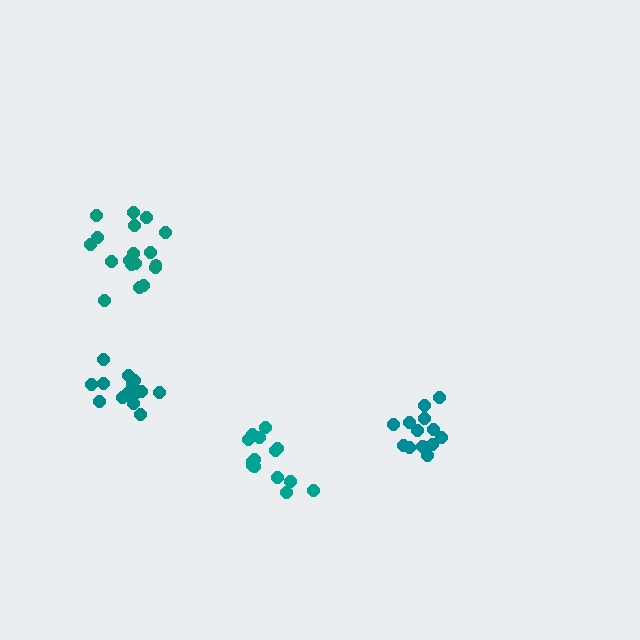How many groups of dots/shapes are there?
There are 4 groups.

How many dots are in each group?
Group 1: 14 dots, Group 2: 18 dots, Group 3: 14 dots, Group 4: 16 dots (62 total).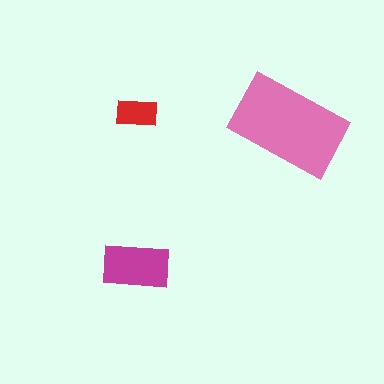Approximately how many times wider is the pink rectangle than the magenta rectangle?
About 1.5 times wider.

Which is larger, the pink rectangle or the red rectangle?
The pink one.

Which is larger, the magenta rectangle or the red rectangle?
The magenta one.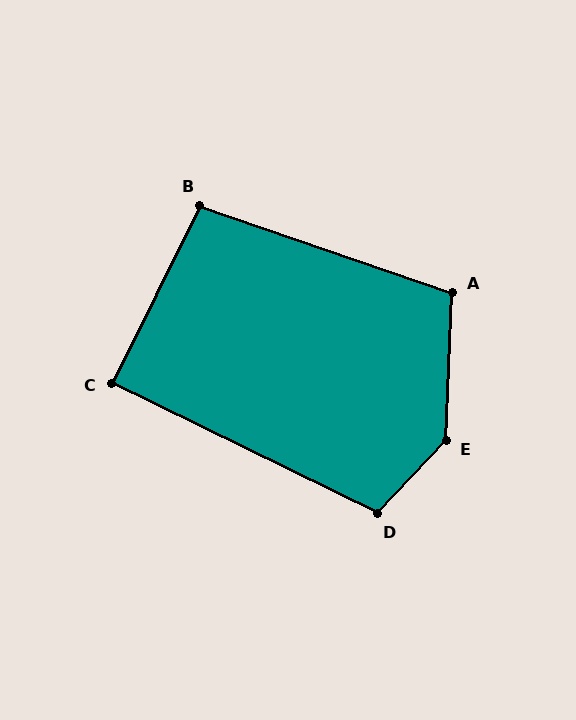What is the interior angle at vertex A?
Approximately 107 degrees (obtuse).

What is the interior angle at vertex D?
Approximately 107 degrees (obtuse).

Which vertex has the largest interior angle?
E, at approximately 139 degrees.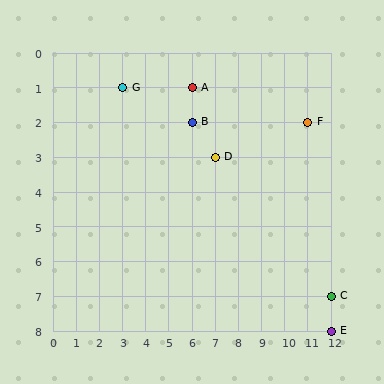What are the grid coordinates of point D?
Point D is at grid coordinates (7, 3).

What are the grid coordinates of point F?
Point F is at grid coordinates (11, 2).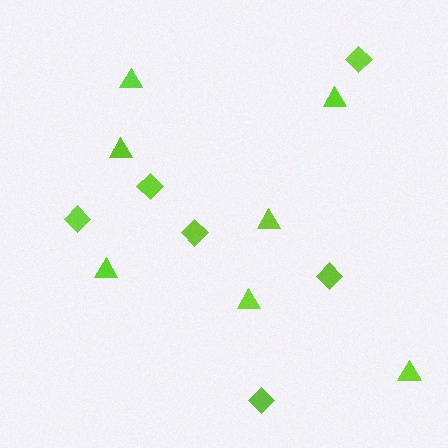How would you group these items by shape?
There are 2 groups: one group of diamonds (6) and one group of triangles (7).